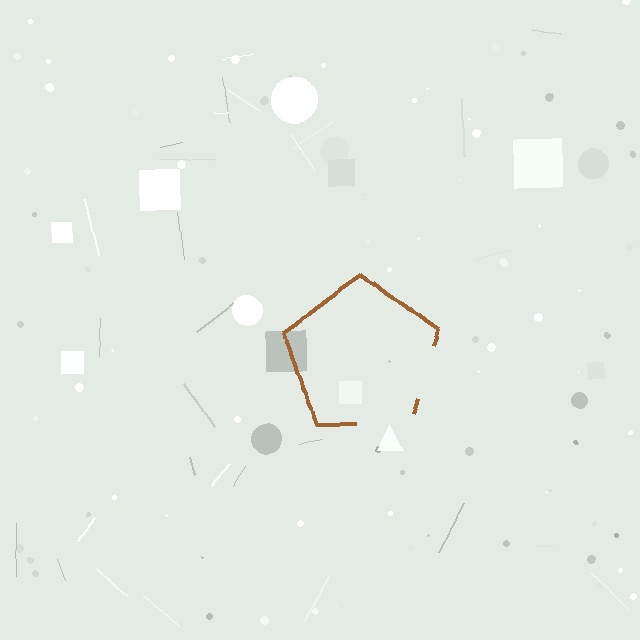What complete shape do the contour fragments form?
The contour fragments form a pentagon.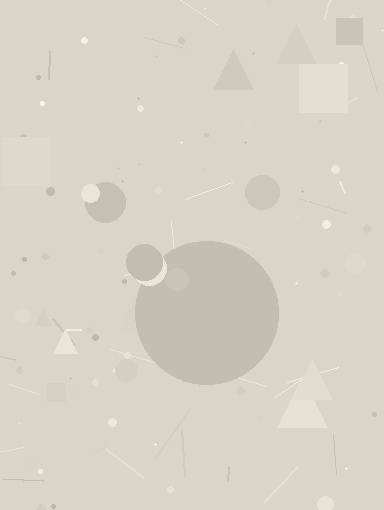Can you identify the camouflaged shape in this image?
The camouflaged shape is a circle.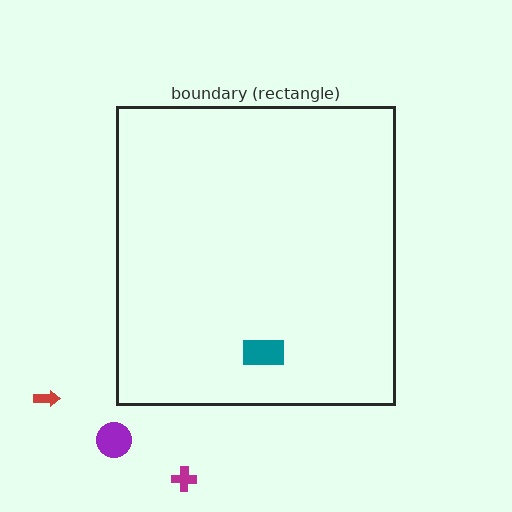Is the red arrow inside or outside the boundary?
Outside.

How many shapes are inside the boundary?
1 inside, 3 outside.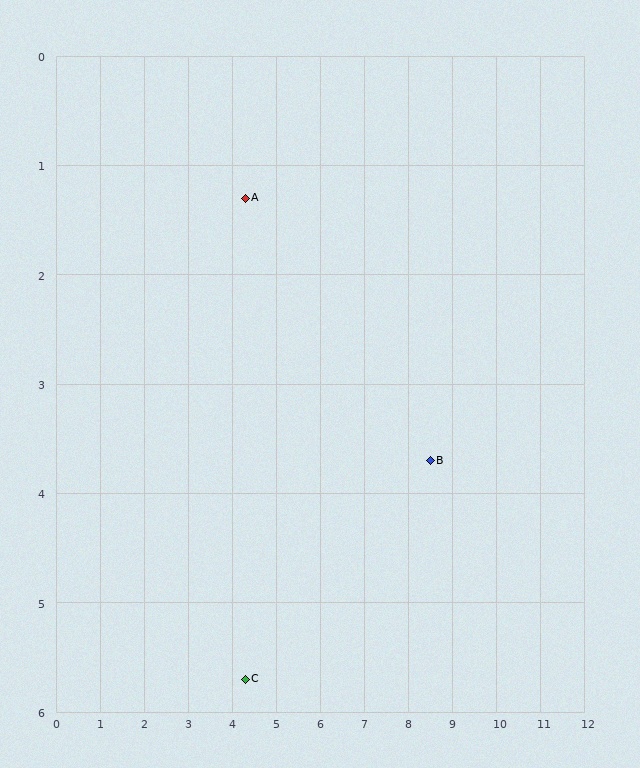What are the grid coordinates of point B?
Point B is at approximately (8.5, 3.7).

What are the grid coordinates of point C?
Point C is at approximately (4.3, 5.7).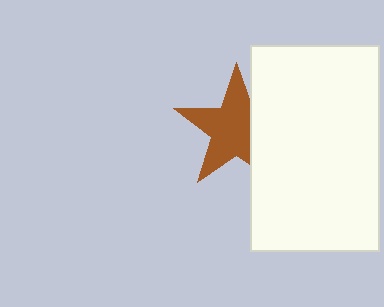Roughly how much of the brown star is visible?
Most of it is visible (roughly 69%).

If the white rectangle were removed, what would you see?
You would see the complete brown star.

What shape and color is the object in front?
The object in front is a white rectangle.